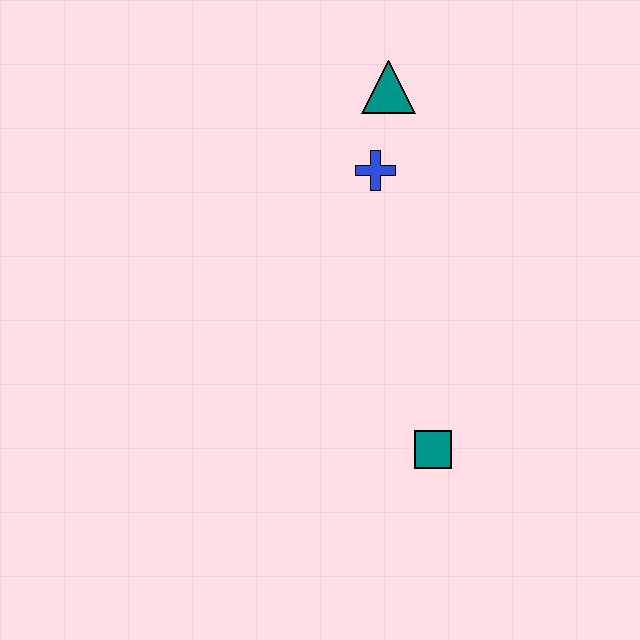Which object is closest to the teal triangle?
The blue cross is closest to the teal triangle.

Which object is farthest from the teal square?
The teal triangle is farthest from the teal square.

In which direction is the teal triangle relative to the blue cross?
The teal triangle is above the blue cross.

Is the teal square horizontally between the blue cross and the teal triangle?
No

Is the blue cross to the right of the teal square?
No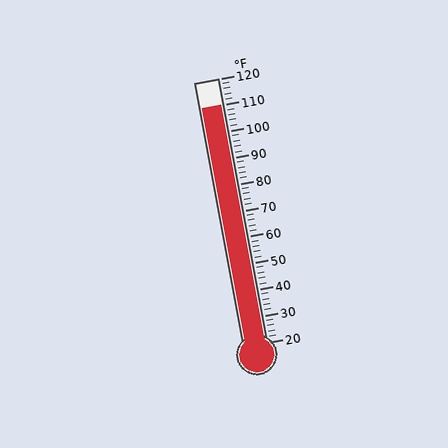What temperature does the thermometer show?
The thermometer shows approximately 110°F.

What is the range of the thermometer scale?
The thermometer scale ranges from 20°F to 120°F.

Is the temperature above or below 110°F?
The temperature is at 110°F.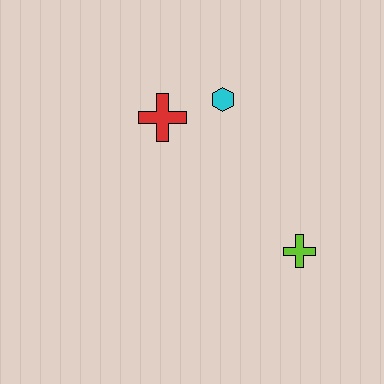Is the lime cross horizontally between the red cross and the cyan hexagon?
No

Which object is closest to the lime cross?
The cyan hexagon is closest to the lime cross.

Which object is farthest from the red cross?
The lime cross is farthest from the red cross.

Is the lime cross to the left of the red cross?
No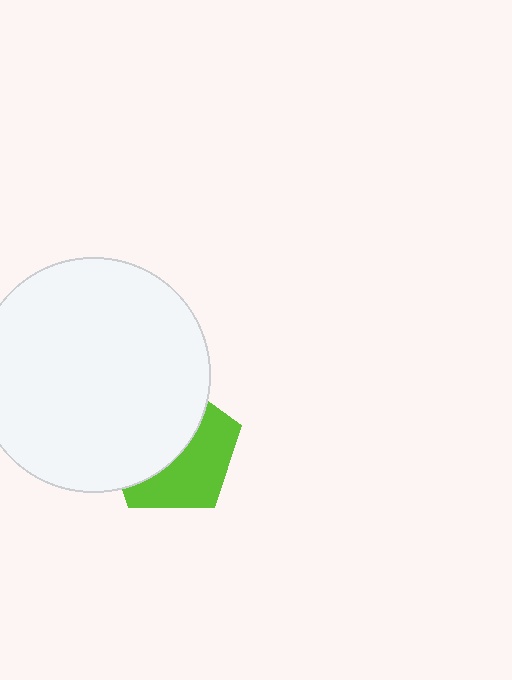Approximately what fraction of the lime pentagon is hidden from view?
Roughly 54% of the lime pentagon is hidden behind the white circle.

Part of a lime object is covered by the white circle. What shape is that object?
It is a pentagon.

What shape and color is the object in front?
The object in front is a white circle.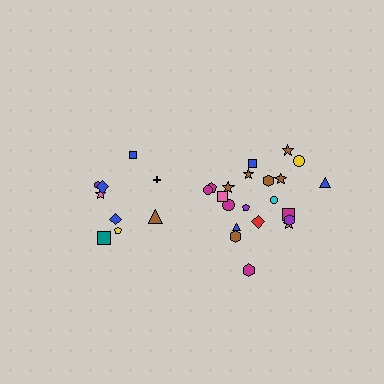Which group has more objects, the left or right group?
The right group.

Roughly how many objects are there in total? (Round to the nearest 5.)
Roughly 30 objects in total.